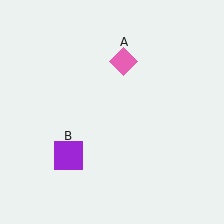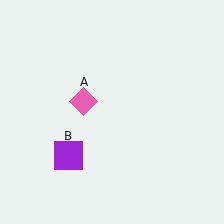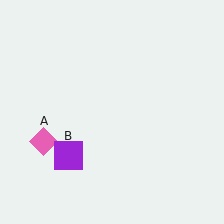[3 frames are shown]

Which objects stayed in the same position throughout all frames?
Purple square (object B) remained stationary.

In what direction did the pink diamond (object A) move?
The pink diamond (object A) moved down and to the left.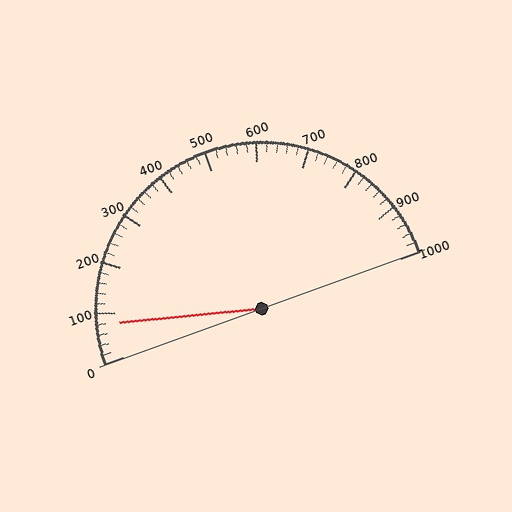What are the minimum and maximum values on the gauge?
The gauge ranges from 0 to 1000.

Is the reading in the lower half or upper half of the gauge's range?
The reading is in the lower half of the range (0 to 1000).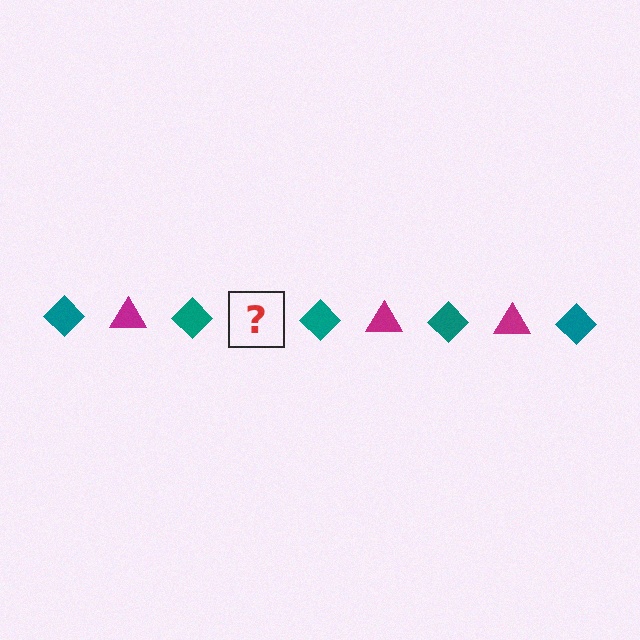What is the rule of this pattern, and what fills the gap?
The rule is that the pattern alternates between teal diamond and magenta triangle. The gap should be filled with a magenta triangle.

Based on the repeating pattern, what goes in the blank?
The blank should be a magenta triangle.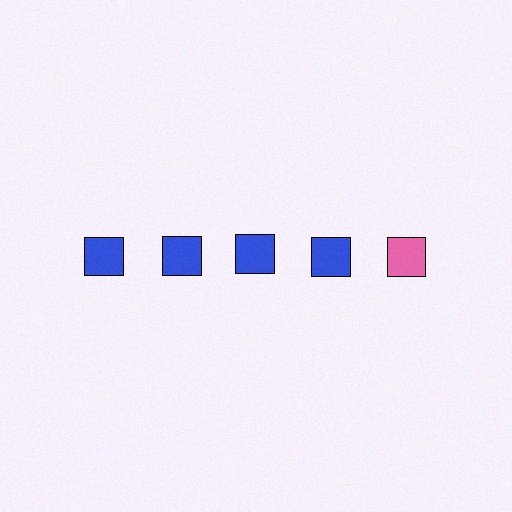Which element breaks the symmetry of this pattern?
The pink square in the top row, rightmost column breaks the symmetry. All other shapes are blue squares.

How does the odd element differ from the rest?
It has a different color: pink instead of blue.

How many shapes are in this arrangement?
There are 5 shapes arranged in a grid pattern.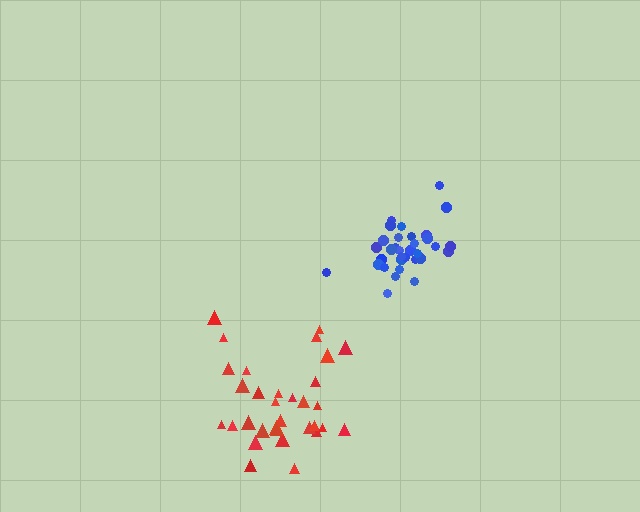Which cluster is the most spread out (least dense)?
Red.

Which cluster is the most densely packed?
Blue.